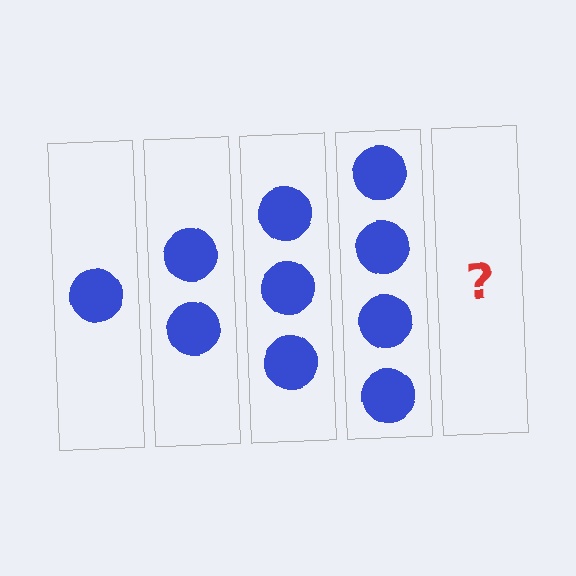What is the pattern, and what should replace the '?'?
The pattern is that each step adds one more circle. The '?' should be 5 circles.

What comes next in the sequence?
The next element should be 5 circles.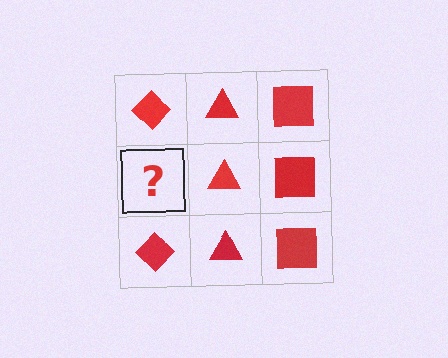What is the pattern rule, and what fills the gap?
The rule is that each column has a consistent shape. The gap should be filled with a red diamond.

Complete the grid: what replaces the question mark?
The question mark should be replaced with a red diamond.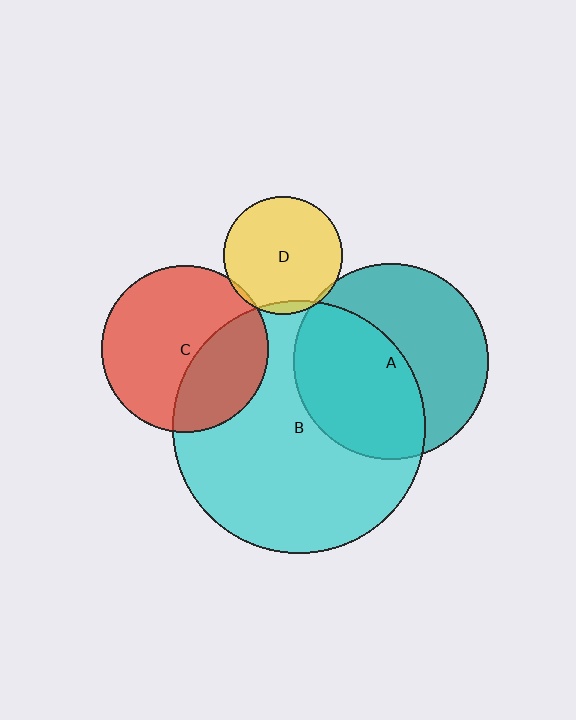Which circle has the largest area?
Circle B (cyan).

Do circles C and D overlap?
Yes.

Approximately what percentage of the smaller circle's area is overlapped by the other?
Approximately 5%.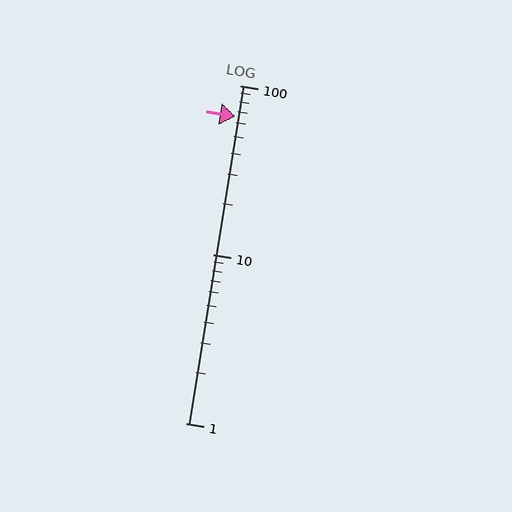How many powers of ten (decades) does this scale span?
The scale spans 2 decades, from 1 to 100.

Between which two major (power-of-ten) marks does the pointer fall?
The pointer is between 10 and 100.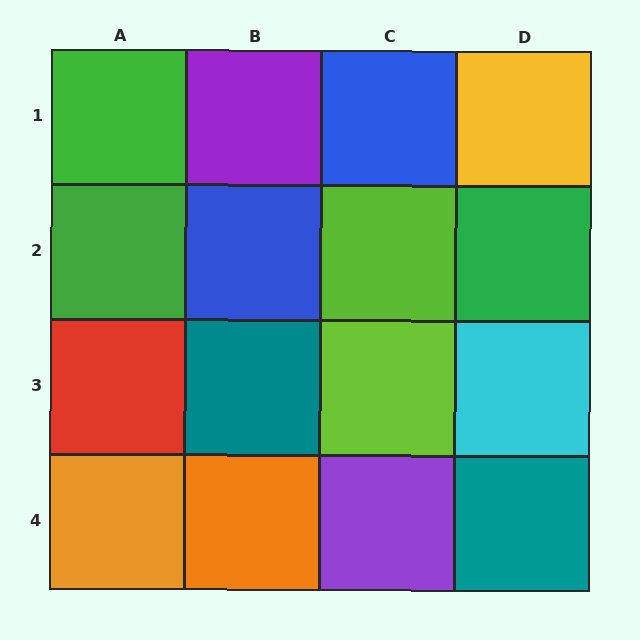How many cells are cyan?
1 cell is cyan.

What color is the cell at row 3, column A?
Red.